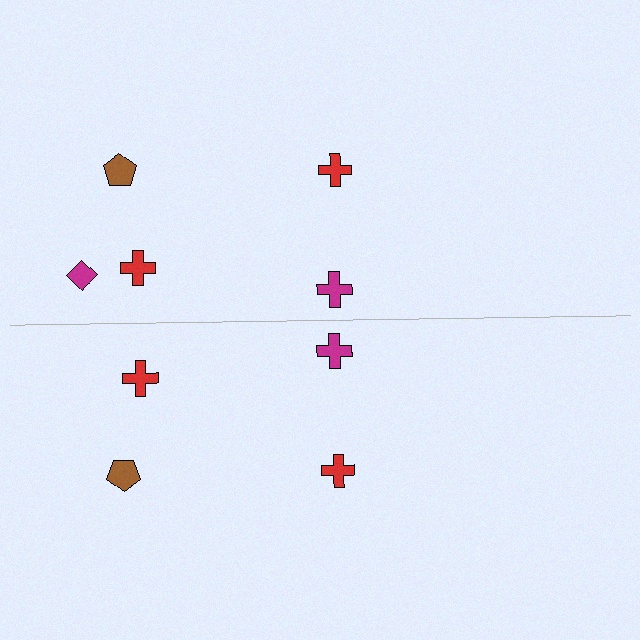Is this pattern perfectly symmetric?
No, the pattern is not perfectly symmetric. A magenta diamond is missing from the bottom side.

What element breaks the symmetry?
A magenta diamond is missing from the bottom side.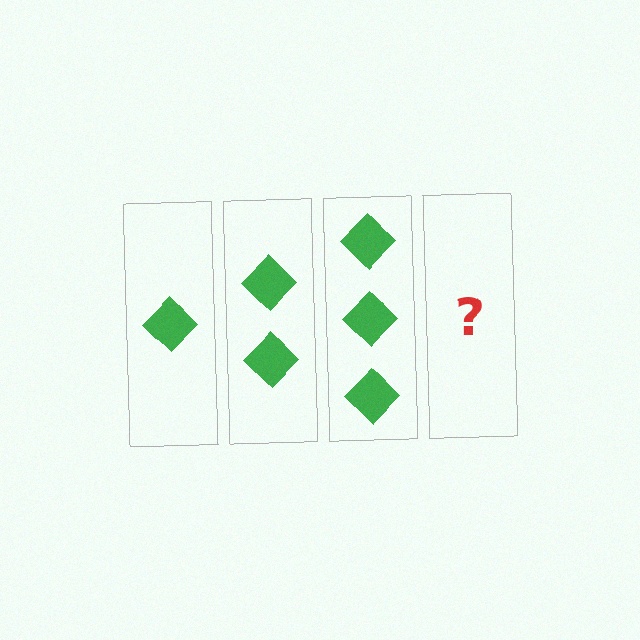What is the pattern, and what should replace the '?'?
The pattern is that each step adds one more diamond. The '?' should be 4 diamonds.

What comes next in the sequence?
The next element should be 4 diamonds.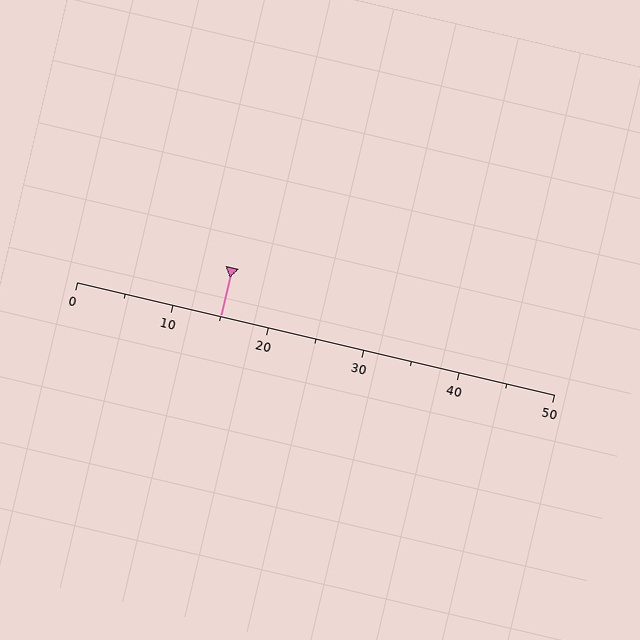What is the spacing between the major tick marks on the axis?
The major ticks are spaced 10 apart.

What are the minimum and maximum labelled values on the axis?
The axis runs from 0 to 50.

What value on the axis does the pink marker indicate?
The marker indicates approximately 15.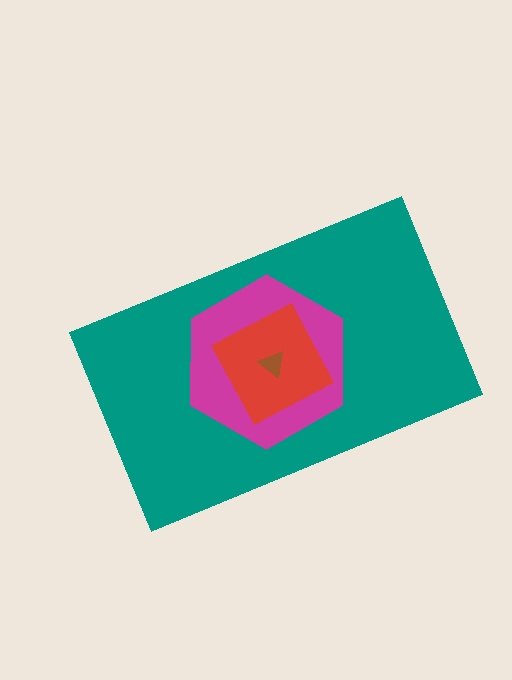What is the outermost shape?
The teal rectangle.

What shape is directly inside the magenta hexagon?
The red diamond.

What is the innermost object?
The brown triangle.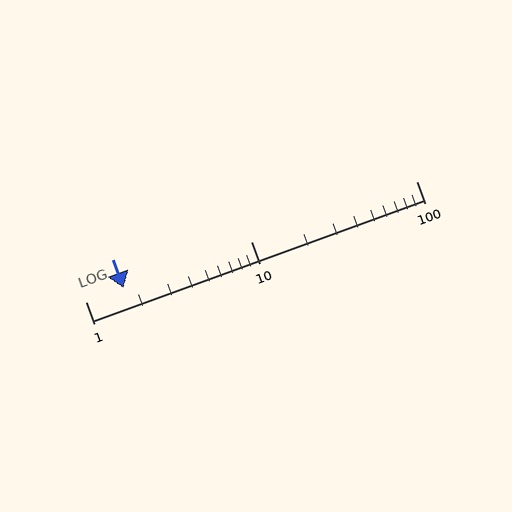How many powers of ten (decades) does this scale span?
The scale spans 2 decades, from 1 to 100.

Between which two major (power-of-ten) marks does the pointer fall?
The pointer is between 1 and 10.